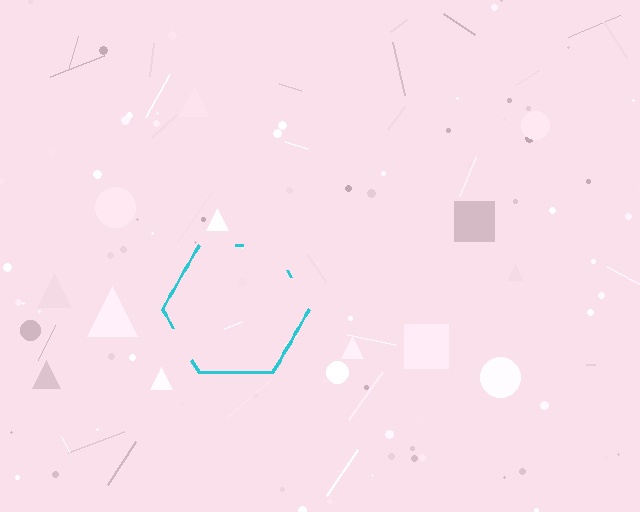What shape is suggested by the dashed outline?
The dashed outline suggests a hexagon.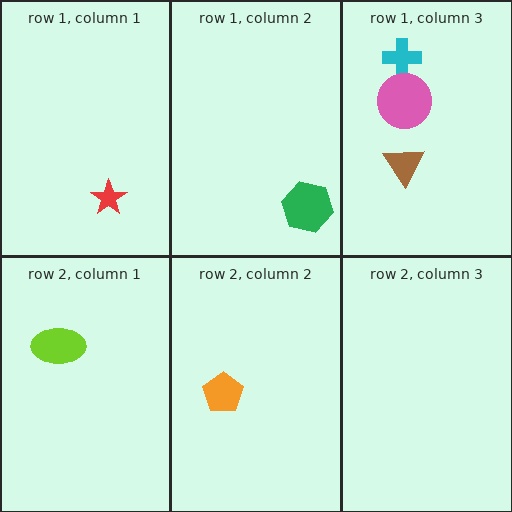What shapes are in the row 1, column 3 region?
The cyan cross, the pink circle, the brown triangle.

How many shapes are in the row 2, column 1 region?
1.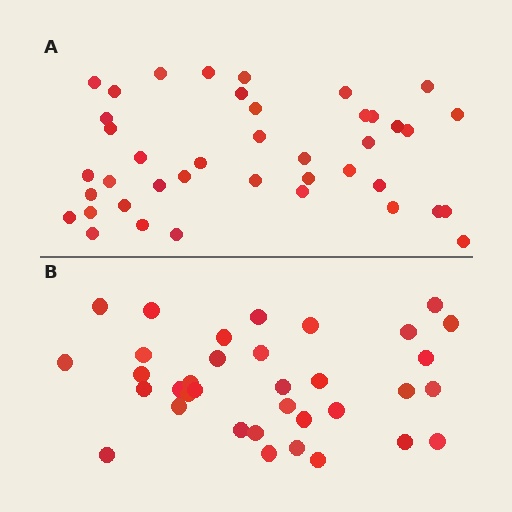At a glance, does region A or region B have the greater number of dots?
Region A (the top region) has more dots.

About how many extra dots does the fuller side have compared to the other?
Region A has about 6 more dots than region B.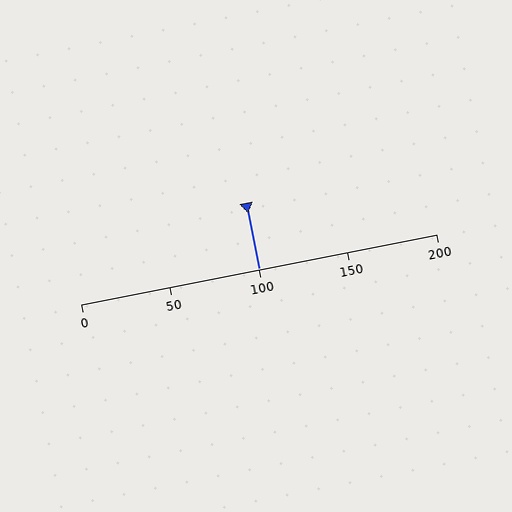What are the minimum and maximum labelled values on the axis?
The axis runs from 0 to 200.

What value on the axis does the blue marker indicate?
The marker indicates approximately 100.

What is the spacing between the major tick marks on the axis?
The major ticks are spaced 50 apart.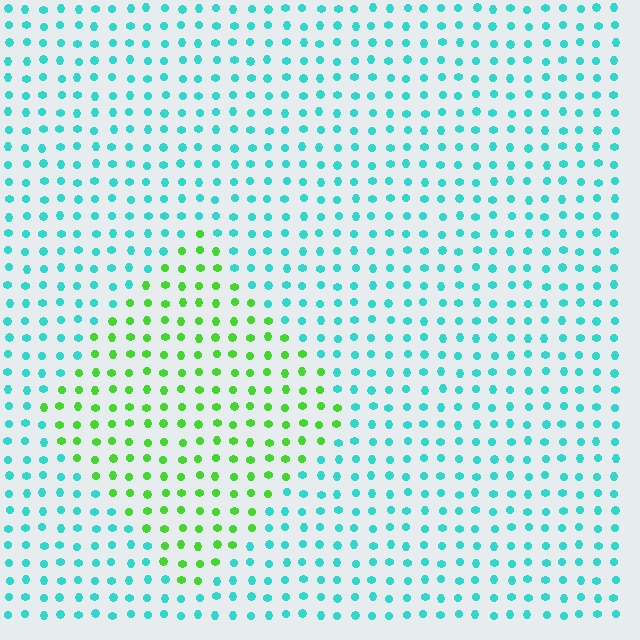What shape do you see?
I see a diamond.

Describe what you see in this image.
The image is filled with small cyan elements in a uniform arrangement. A diamond-shaped region is visible where the elements are tinted to a slightly different hue, forming a subtle color boundary.